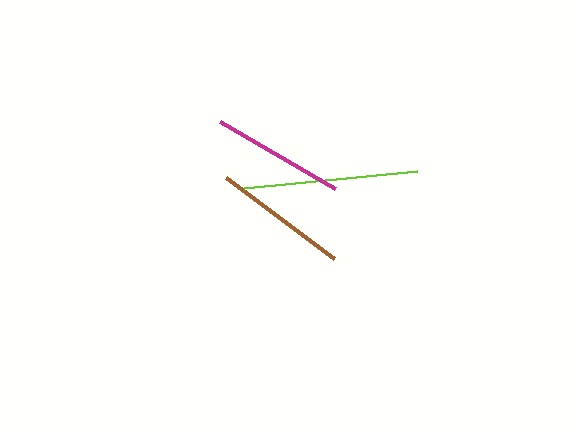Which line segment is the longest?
The lime line is the longest at approximately 173 pixels.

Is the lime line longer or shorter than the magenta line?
The lime line is longer than the magenta line.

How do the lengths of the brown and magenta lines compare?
The brown and magenta lines are approximately the same length.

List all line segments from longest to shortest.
From longest to shortest: lime, brown, magenta.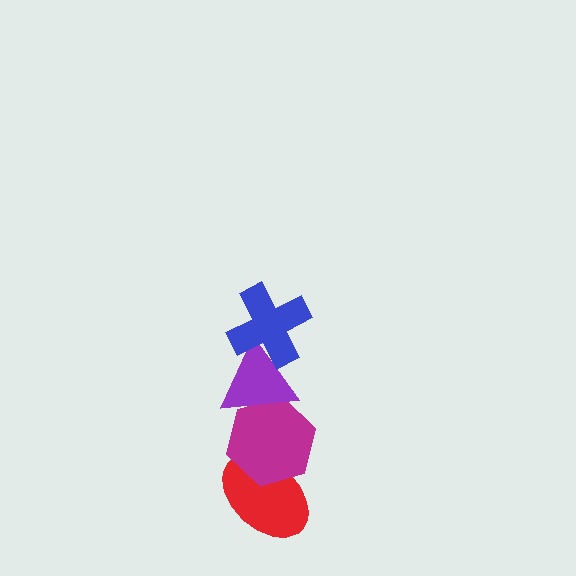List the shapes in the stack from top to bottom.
From top to bottom: the blue cross, the purple triangle, the magenta hexagon, the red ellipse.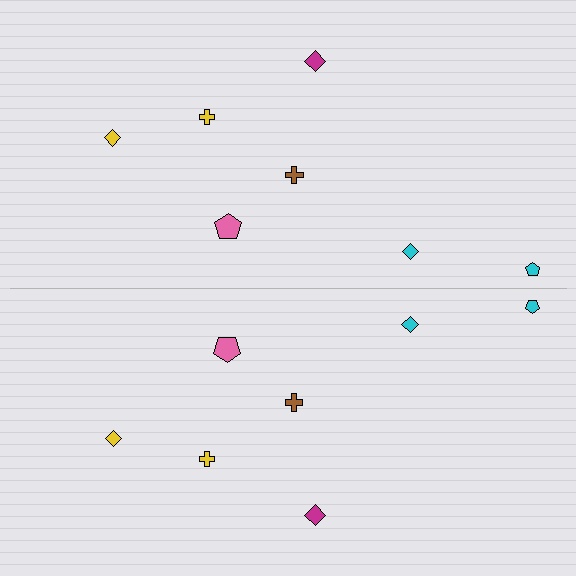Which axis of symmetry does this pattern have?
The pattern has a horizontal axis of symmetry running through the center of the image.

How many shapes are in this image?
There are 14 shapes in this image.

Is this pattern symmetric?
Yes, this pattern has bilateral (reflection) symmetry.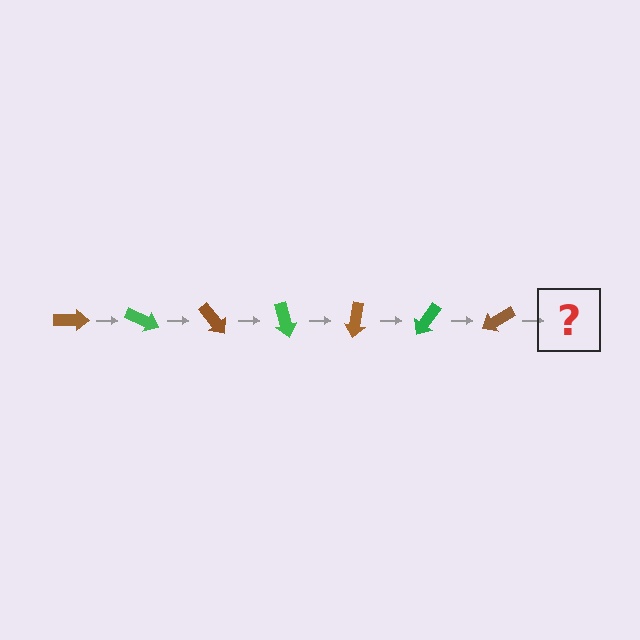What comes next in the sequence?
The next element should be a green arrow, rotated 175 degrees from the start.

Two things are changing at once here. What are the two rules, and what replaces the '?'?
The two rules are that it rotates 25 degrees each step and the color cycles through brown and green. The '?' should be a green arrow, rotated 175 degrees from the start.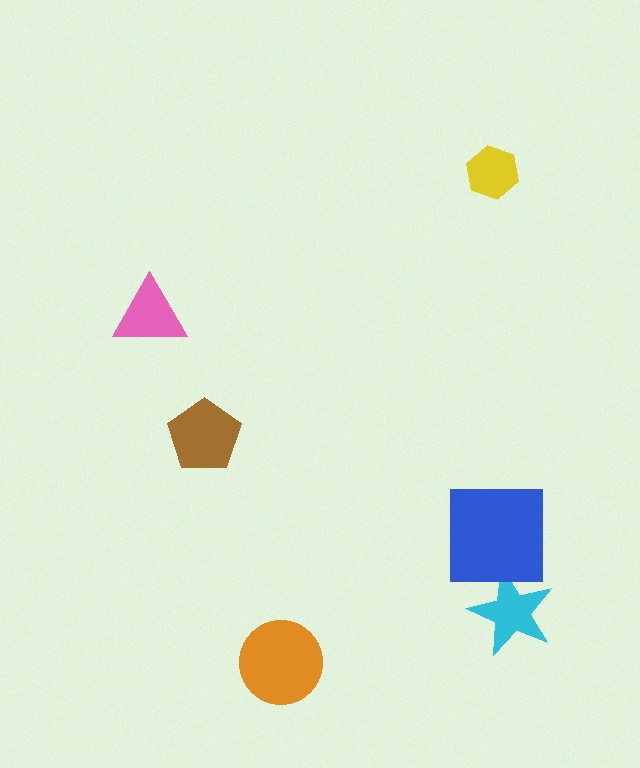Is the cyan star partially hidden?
Yes, it is partially covered by another shape.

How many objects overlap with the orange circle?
0 objects overlap with the orange circle.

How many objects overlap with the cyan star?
1 object overlaps with the cyan star.